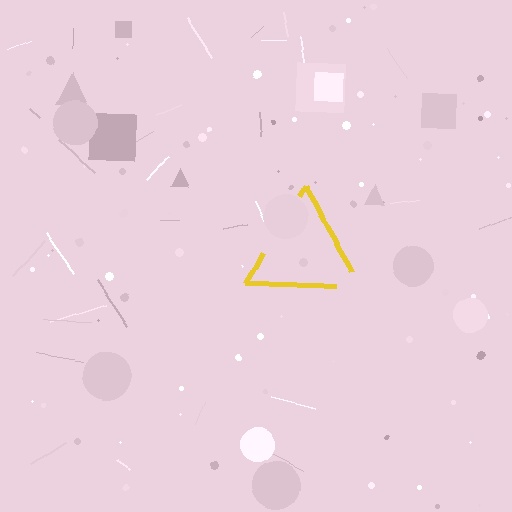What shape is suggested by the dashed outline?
The dashed outline suggests a triangle.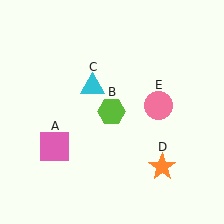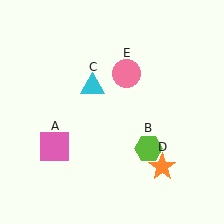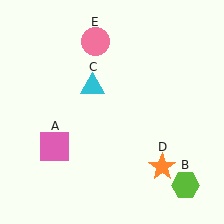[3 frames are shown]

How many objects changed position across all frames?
2 objects changed position: lime hexagon (object B), pink circle (object E).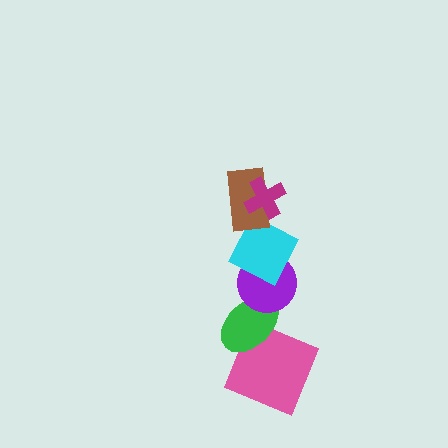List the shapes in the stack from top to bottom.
From top to bottom: the magenta cross, the brown rectangle, the cyan square, the purple circle, the green ellipse, the pink square.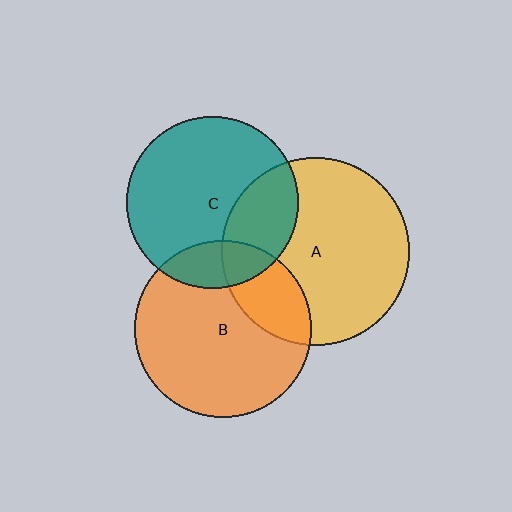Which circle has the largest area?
Circle A (yellow).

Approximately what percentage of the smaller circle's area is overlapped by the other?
Approximately 15%.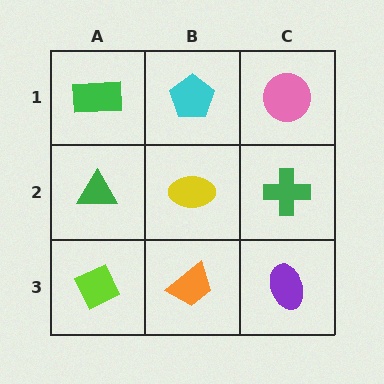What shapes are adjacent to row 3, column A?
A green triangle (row 2, column A), an orange trapezoid (row 3, column B).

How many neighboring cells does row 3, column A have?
2.